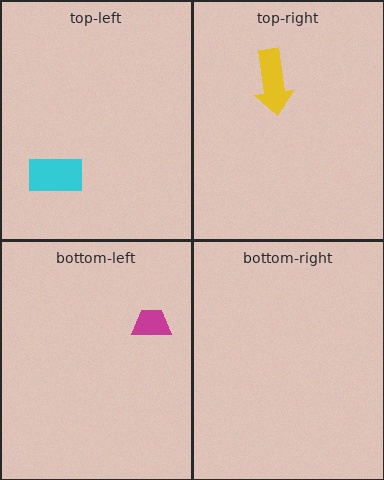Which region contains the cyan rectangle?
The top-left region.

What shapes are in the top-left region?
The cyan rectangle.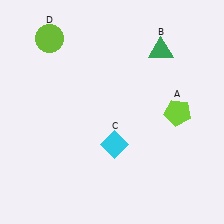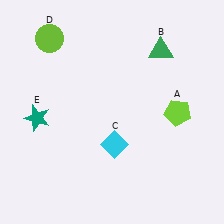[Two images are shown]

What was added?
A teal star (E) was added in Image 2.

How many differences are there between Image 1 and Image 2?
There is 1 difference between the two images.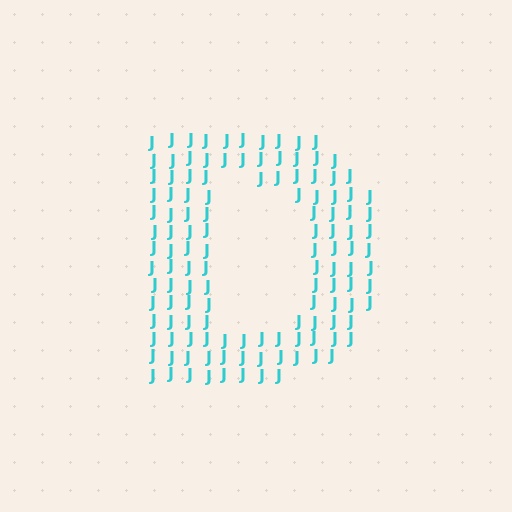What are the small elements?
The small elements are letter J's.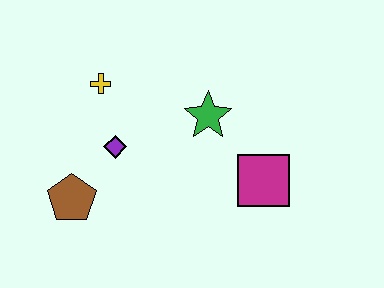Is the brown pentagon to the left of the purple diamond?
Yes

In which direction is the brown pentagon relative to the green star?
The brown pentagon is to the left of the green star.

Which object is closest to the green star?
The magenta square is closest to the green star.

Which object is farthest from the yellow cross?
The magenta square is farthest from the yellow cross.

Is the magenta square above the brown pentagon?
Yes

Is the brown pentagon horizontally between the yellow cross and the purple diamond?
No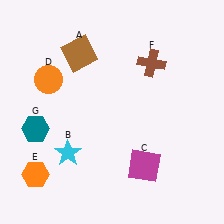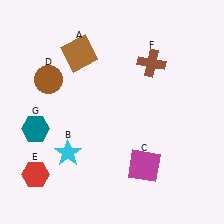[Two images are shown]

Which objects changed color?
D changed from orange to brown. E changed from orange to red.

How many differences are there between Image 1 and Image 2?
There are 2 differences between the two images.